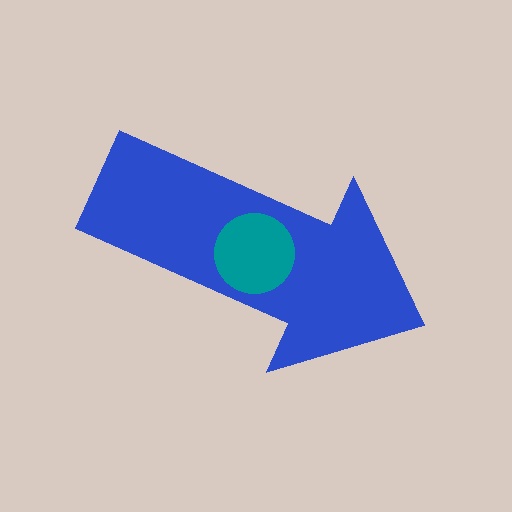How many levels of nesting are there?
2.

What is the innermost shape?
The teal circle.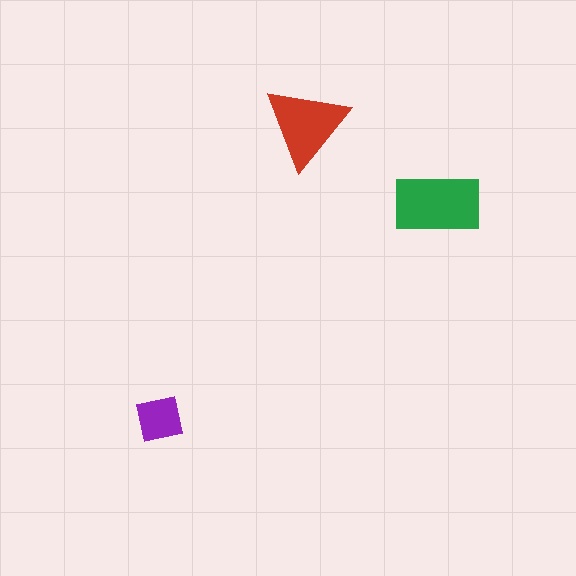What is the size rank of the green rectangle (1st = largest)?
1st.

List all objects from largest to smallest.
The green rectangle, the red triangle, the purple square.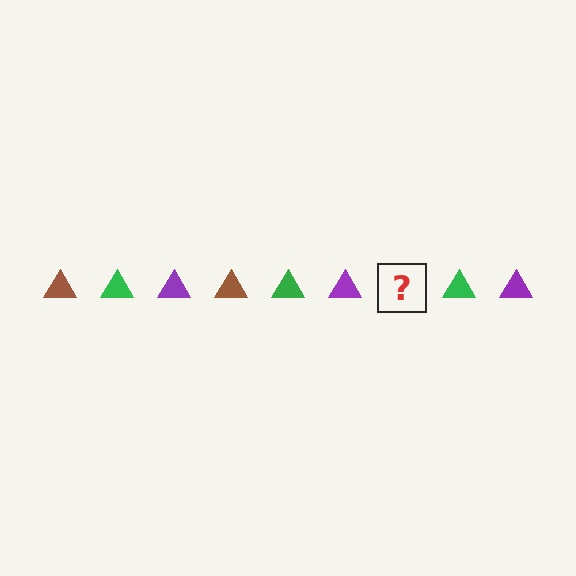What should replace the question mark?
The question mark should be replaced with a brown triangle.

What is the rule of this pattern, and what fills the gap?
The rule is that the pattern cycles through brown, green, purple triangles. The gap should be filled with a brown triangle.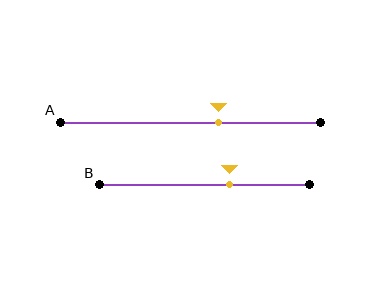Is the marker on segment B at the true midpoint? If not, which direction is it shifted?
No, the marker on segment B is shifted to the right by about 12% of the segment length.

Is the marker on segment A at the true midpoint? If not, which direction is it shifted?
No, the marker on segment A is shifted to the right by about 11% of the segment length.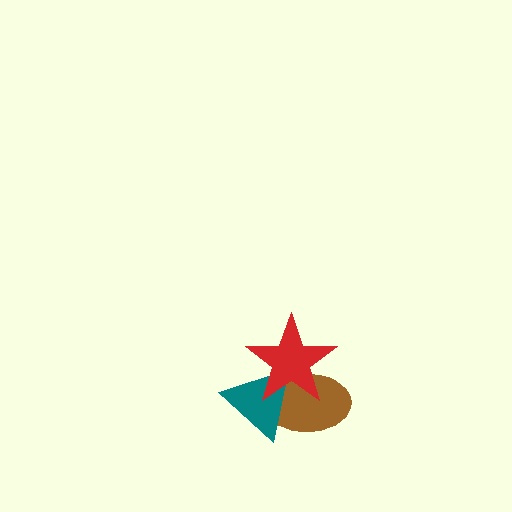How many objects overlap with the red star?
2 objects overlap with the red star.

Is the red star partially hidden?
No, no other shape covers it.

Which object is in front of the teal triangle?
The red star is in front of the teal triangle.